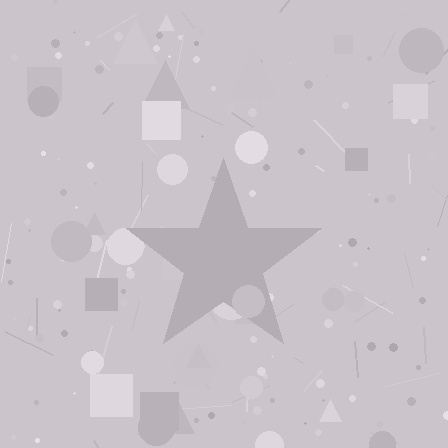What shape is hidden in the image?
A star is hidden in the image.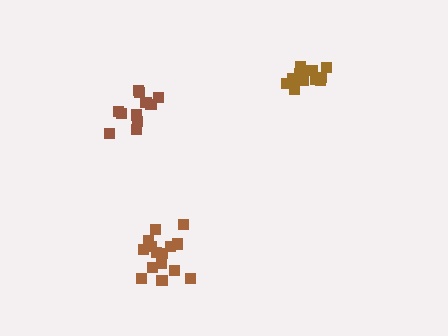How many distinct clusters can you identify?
There are 3 distinct clusters.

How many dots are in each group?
Group 1: 14 dots, Group 2: 15 dots, Group 3: 12 dots (41 total).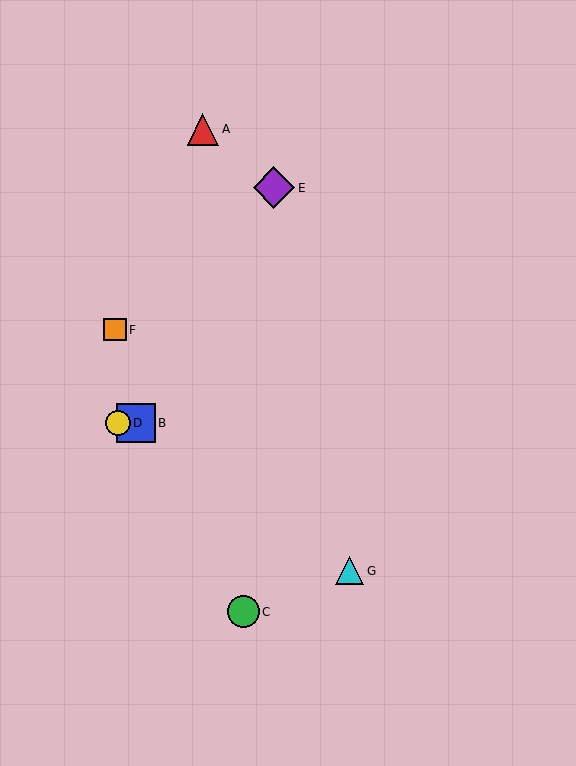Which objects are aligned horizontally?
Objects B, D are aligned horizontally.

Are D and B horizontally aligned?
Yes, both are at y≈423.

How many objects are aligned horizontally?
2 objects (B, D) are aligned horizontally.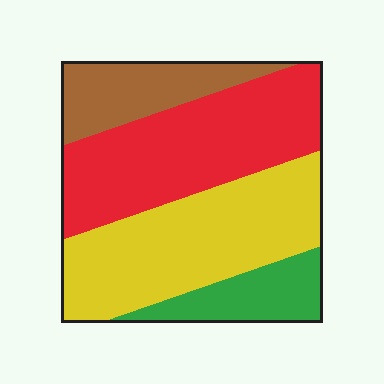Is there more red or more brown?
Red.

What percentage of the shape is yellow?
Yellow takes up about three eighths (3/8) of the shape.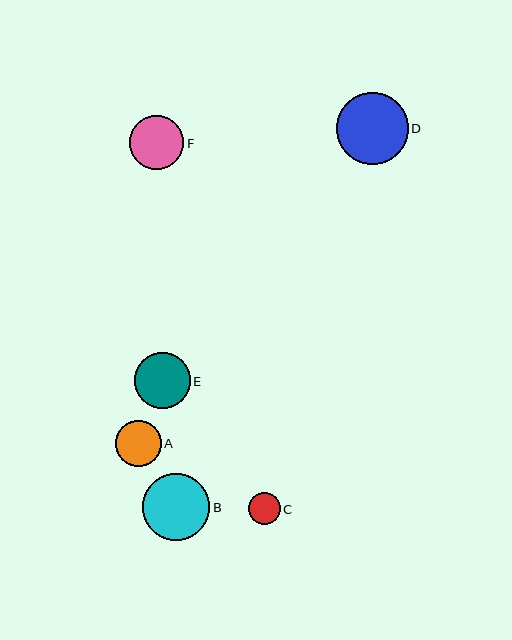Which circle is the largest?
Circle D is the largest with a size of approximately 72 pixels.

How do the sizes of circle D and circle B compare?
Circle D and circle B are approximately the same size.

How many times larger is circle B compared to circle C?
Circle B is approximately 2.1 times the size of circle C.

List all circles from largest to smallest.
From largest to smallest: D, B, E, F, A, C.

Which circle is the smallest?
Circle C is the smallest with a size of approximately 32 pixels.